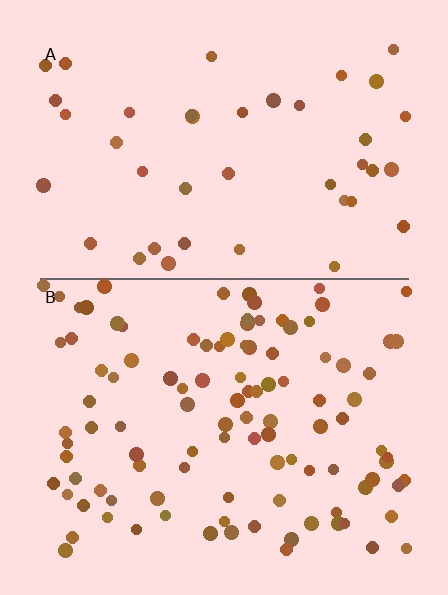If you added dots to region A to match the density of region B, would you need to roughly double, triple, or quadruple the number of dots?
Approximately triple.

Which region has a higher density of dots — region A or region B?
B (the bottom).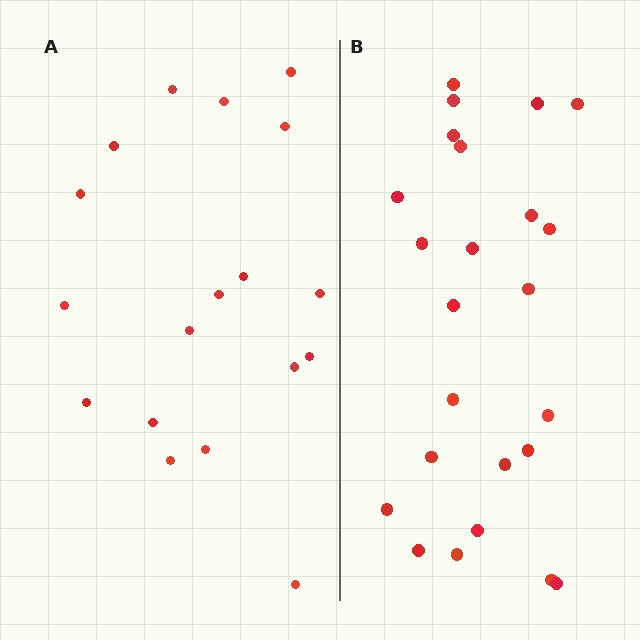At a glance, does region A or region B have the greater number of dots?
Region B (the right region) has more dots.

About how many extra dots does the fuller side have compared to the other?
Region B has about 6 more dots than region A.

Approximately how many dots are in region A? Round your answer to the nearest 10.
About 20 dots. (The exact count is 18, which rounds to 20.)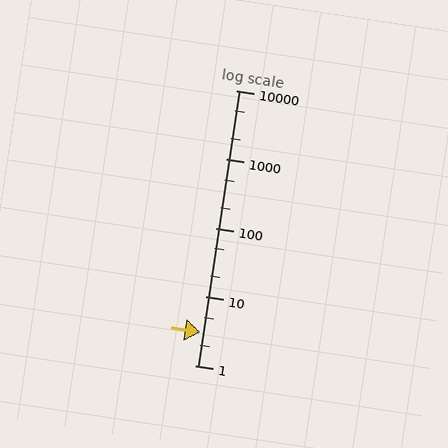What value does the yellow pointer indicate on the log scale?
The pointer indicates approximately 3.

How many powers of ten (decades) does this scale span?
The scale spans 4 decades, from 1 to 10000.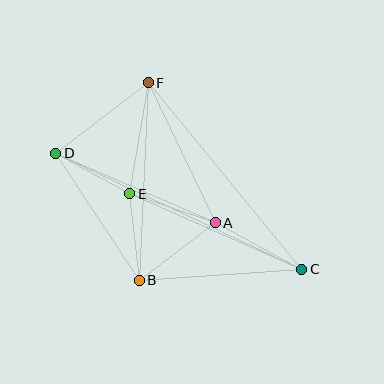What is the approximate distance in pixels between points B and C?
The distance between B and C is approximately 163 pixels.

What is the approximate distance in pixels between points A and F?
The distance between A and F is approximately 156 pixels.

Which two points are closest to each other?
Points D and E are closest to each other.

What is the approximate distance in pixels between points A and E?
The distance between A and E is approximately 90 pixels.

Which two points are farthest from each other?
Points C and D are farthest from each other.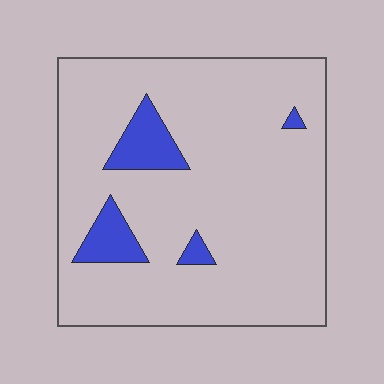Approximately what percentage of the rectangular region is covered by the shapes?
Approximately 10%.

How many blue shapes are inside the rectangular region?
4.